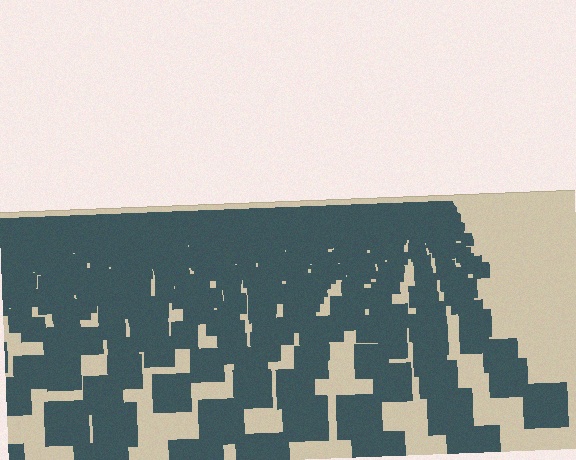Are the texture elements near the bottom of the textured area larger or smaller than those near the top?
Larger. Near the bottom, elements are closer to the viewer and appear at a bigger on-screen size.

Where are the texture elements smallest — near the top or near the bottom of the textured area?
Near the top.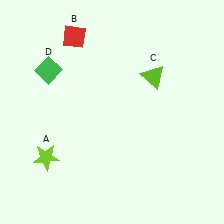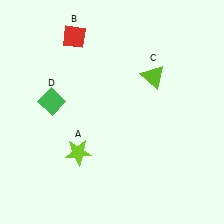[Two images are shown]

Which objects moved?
The objects that moved are: the lime star (A), the green diamond (D).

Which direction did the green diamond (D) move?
The green diamond (D) moved down.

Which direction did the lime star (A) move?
The lime star (A) moved right.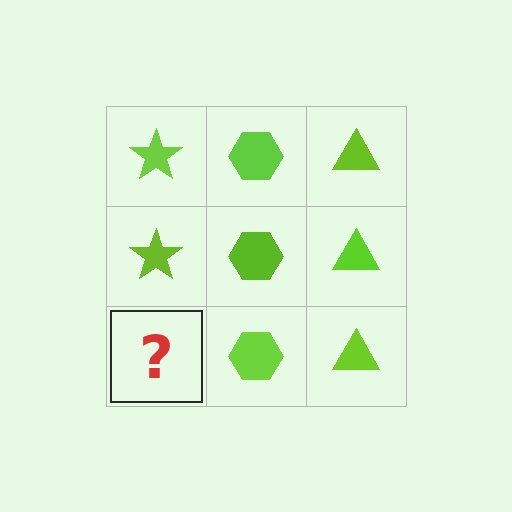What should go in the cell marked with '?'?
The missing cell should contain a lime star.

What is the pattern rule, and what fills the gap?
The rule is that each column has a consistent shape. The gap should be filled with a lime star.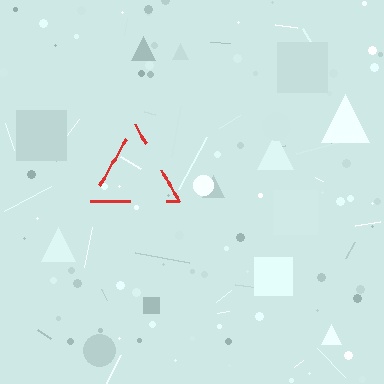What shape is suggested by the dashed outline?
The dashed outline suggests a triangle.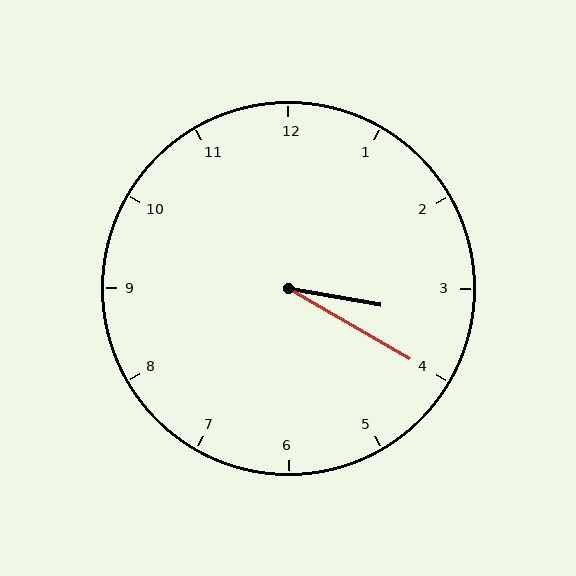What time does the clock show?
3:20.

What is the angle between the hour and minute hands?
Approximately 20 degrees.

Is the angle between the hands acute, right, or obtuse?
It is acute.